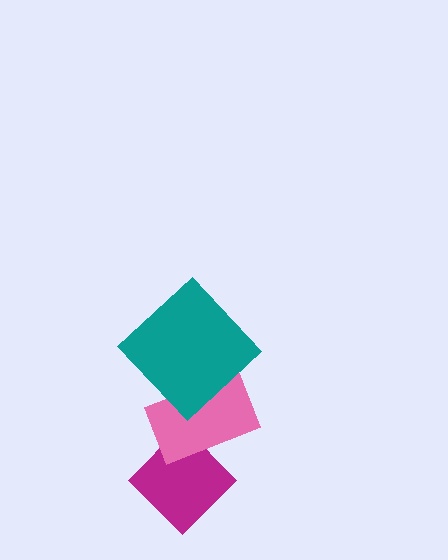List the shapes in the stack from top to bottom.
From top to bottom: the teal diamond, the pink rectangle, the magenta diamond.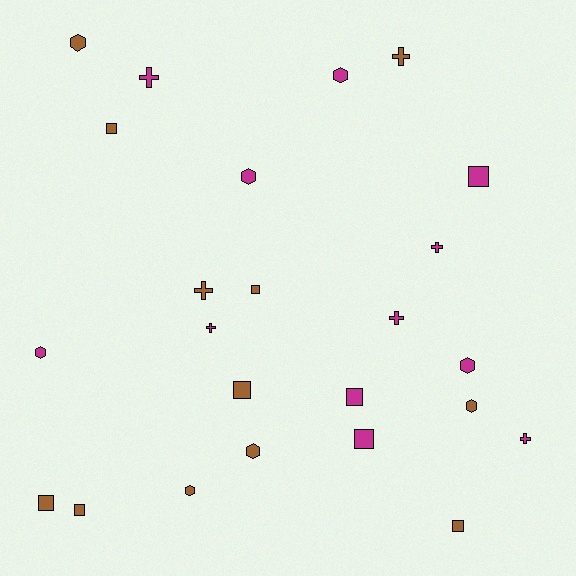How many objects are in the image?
There are 24 objects.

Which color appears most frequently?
Brown, with 12 objects.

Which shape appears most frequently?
Square, with 9 objects.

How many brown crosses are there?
There are 2 brown crosses.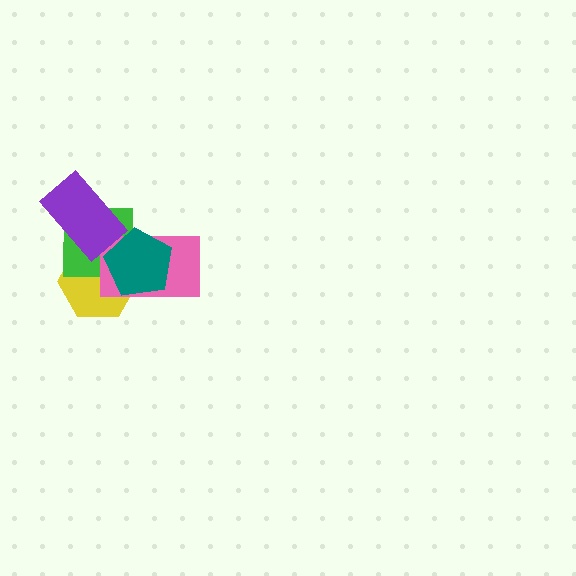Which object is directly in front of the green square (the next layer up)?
The pink rectangle is directly in front of the green square.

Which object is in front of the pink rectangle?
The teal pentagon is in front of the pink rectangle.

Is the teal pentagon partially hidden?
No, no other shape covers it.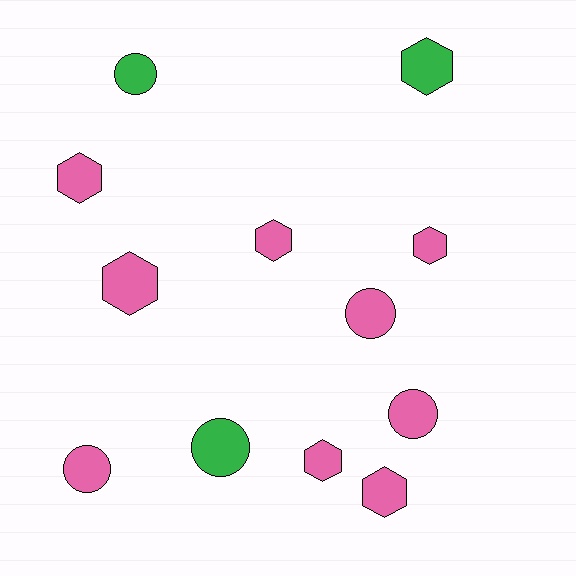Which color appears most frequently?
Pink, with 9 objects.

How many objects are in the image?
There are 12 objects.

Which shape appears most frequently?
Hexagon, with 7 objects.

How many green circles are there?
There are 2 green circles.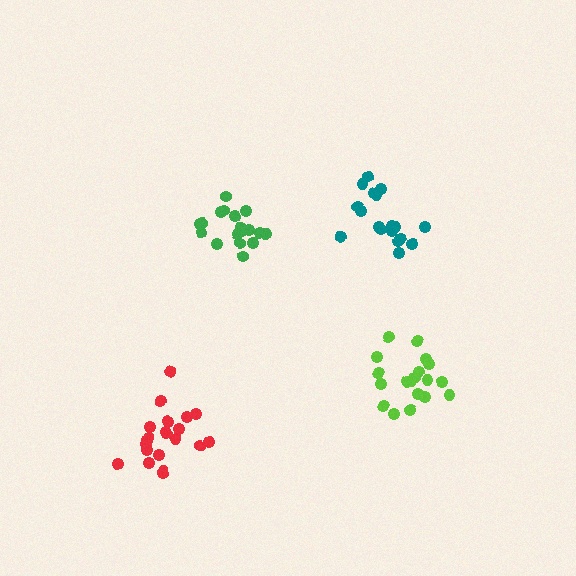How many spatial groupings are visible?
There are 4 spatial groupings.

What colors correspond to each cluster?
The clusters are colored: lime, red, green, teal.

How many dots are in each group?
Group 1: 20 dots, Group 2: 21 dots, Group 3: 19 dots, Group 4: 18 dots (78 total).